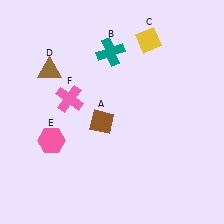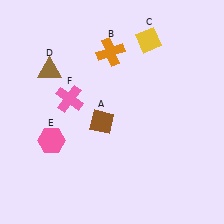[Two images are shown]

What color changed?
The cross (B) changed from teal in Image 1 to orange in Image 2.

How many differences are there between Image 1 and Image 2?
There is 1 difference between the two images.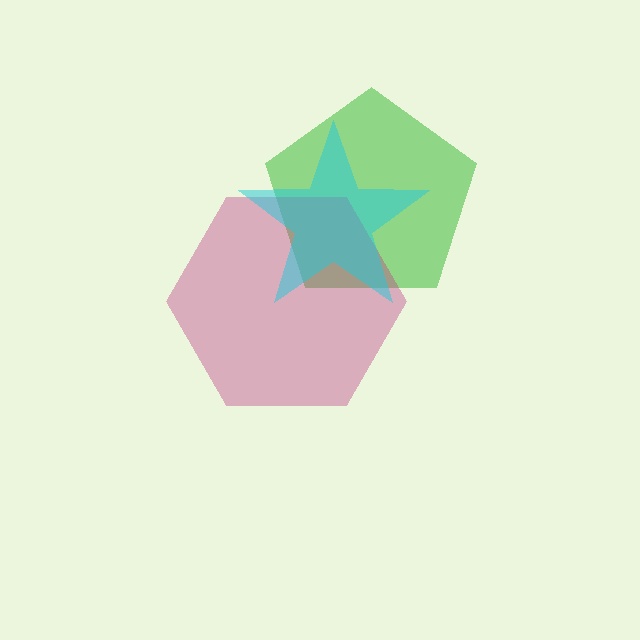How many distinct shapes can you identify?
There are 3 distinct shapes: a green pentagon, a magenta hexagon, a cyan star.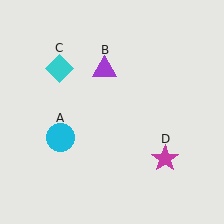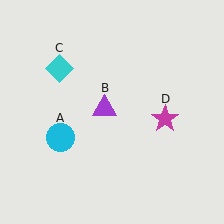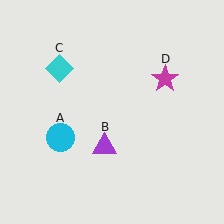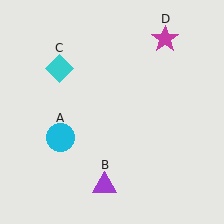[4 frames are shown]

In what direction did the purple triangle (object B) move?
The purple triangle (object B) moved down.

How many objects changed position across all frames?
2 objects changed position: purple triangle (object B), magenta star (object D).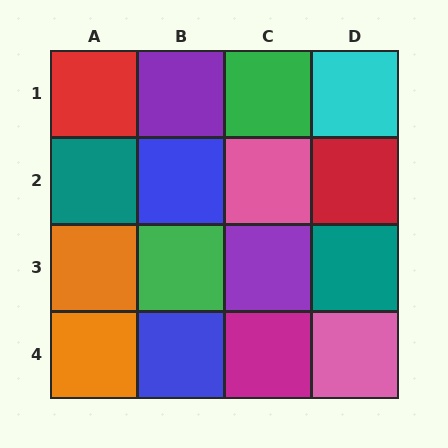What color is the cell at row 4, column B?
Blue.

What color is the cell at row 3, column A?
Orange.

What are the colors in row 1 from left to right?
Red, purple, green, cyan.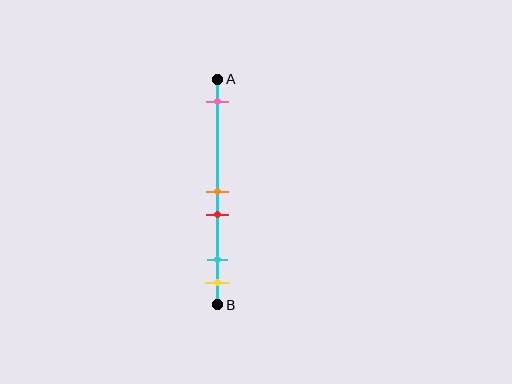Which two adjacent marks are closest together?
The orange and red marks are the closest adjacent pair.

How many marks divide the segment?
There are 5 marks dividing the segment.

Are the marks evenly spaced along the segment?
No, the marks are not evenly spaced.